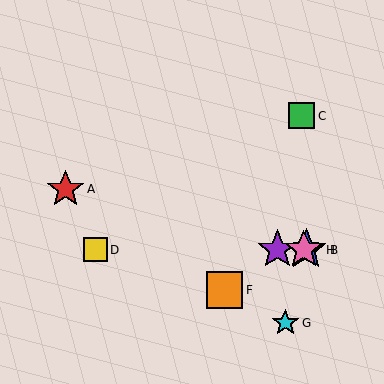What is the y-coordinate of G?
Object G is at y≈323.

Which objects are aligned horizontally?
Objects B, D, E, H are aligned horizontally.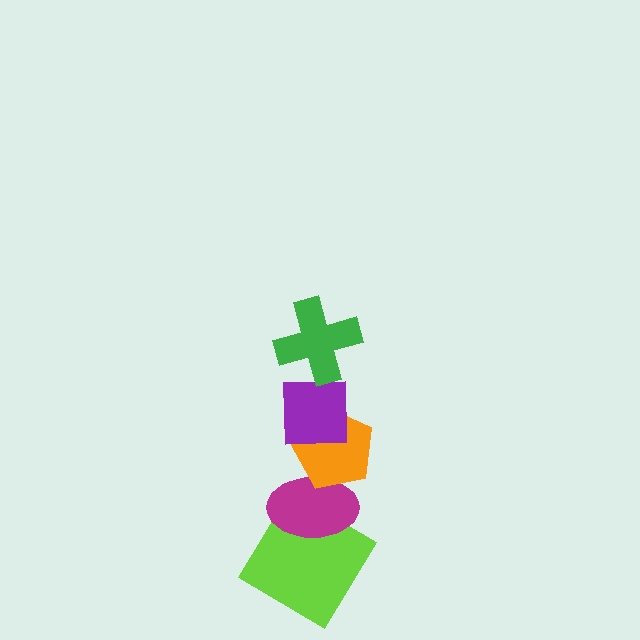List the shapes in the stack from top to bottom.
From top to bottom: the green cross, the purple square, the orange pentagon, the magenta ellipse, the lime diamond.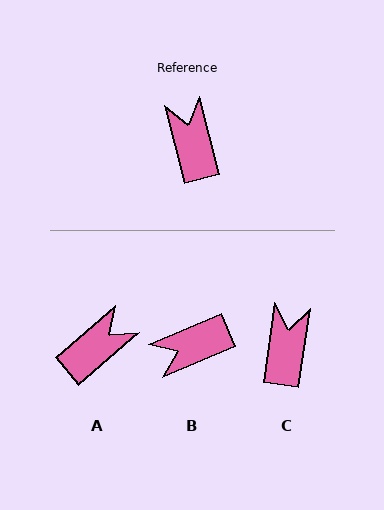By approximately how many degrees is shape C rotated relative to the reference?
Approximately 22 degrees clockwise.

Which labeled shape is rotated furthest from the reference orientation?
B, about 99 degrees away.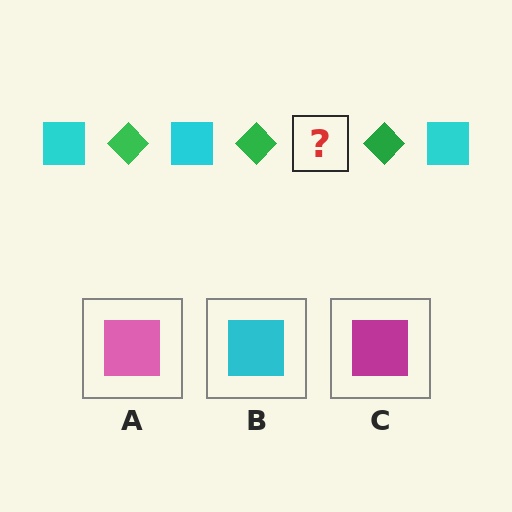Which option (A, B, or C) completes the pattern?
B.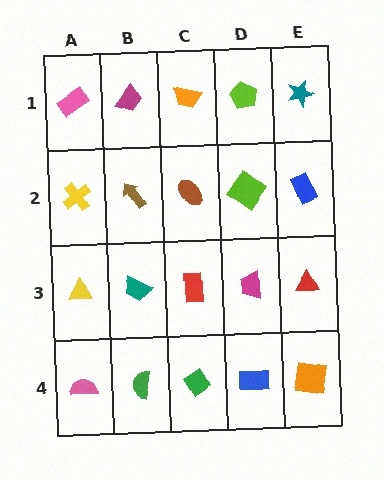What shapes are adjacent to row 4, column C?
A red rectangle (row 3, column C), a green semicircle (row 4, column B), a blue rectangle (row 4, column D).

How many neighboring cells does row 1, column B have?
3.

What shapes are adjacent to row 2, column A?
A pink rectangle (row 1, column A), a yellow triangle (row 3, column A), a brown arrow (row 2, column B).